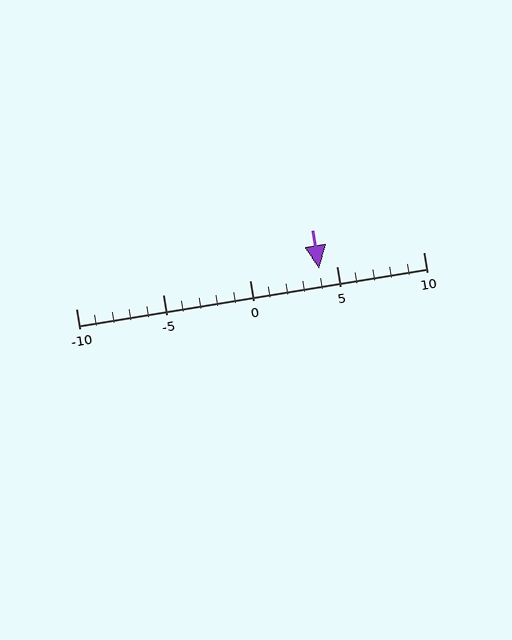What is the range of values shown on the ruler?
The ruler shows values from -10 to 10.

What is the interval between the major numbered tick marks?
The major tick marks are spaced 5 units apart.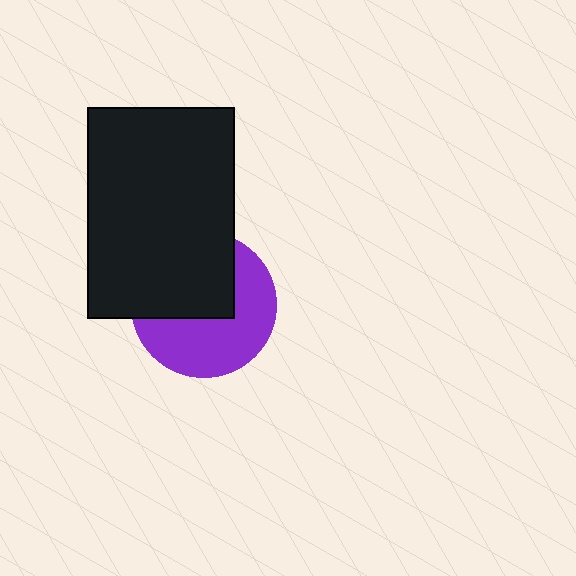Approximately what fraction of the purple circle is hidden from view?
Roughly 47% of the purple circle is hidden behind the black rectangle.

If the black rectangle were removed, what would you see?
You would see the complete purple circle.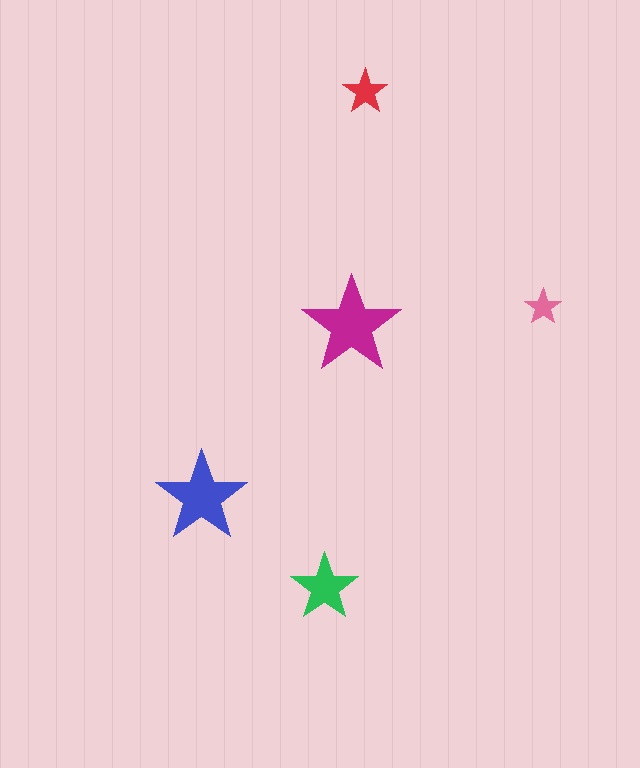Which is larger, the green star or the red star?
The green one.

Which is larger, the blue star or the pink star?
The blue one.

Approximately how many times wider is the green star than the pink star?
About 2 times wider.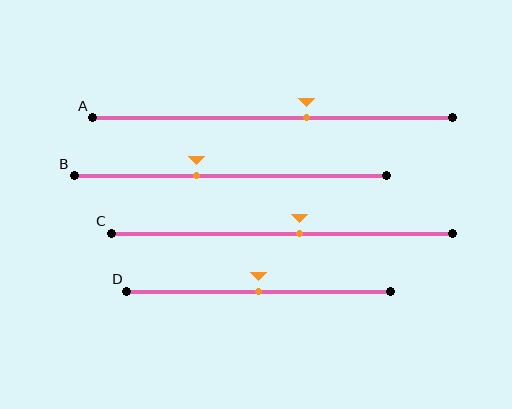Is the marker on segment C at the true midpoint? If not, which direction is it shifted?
No, the marker on segment C is shifted to the right by about 5% of the segment length.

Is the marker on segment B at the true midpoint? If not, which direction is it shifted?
No, the marker on segment B is shifted to the left by about 11% of the segment length.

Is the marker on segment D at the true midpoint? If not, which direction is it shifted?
Yes, the marker on segment D is at the true midpoint.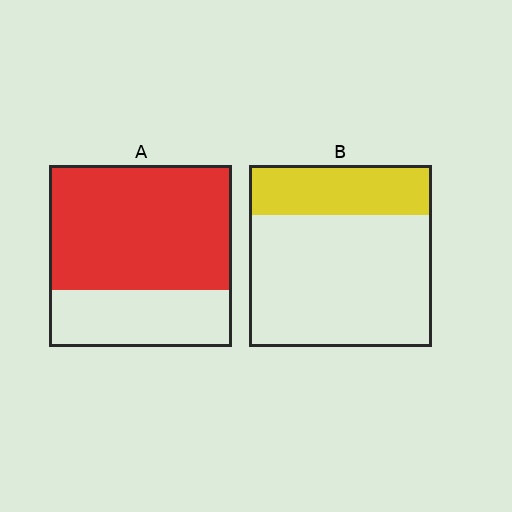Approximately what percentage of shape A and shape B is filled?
A is approximately 70% and B is approximately 25%.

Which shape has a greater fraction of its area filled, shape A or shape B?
Shape A.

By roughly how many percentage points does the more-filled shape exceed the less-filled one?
By roughly 40 percentage points (A over B).